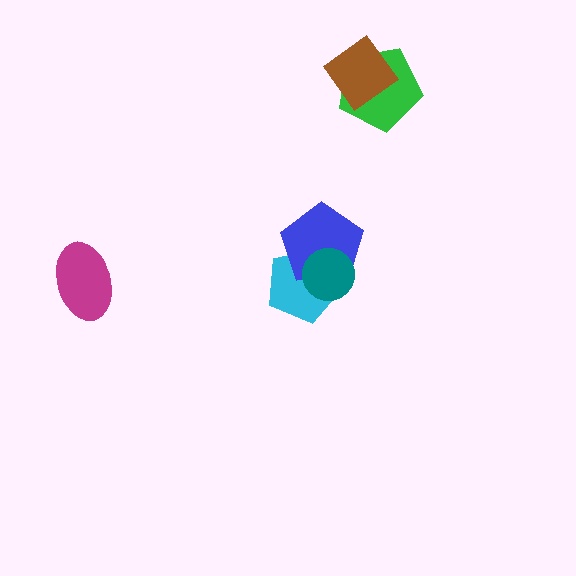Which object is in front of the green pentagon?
The brown diamond is in front of the green pentagon.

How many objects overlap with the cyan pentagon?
2 objects overlap with the cyan pentagon.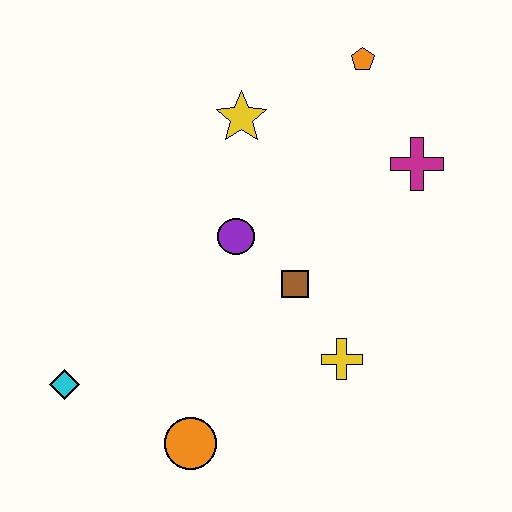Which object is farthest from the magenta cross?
The cyan diamond is farthest from the magenta cross.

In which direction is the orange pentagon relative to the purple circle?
The orange pentagon is above the purple circle.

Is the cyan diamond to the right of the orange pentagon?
No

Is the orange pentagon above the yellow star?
Yes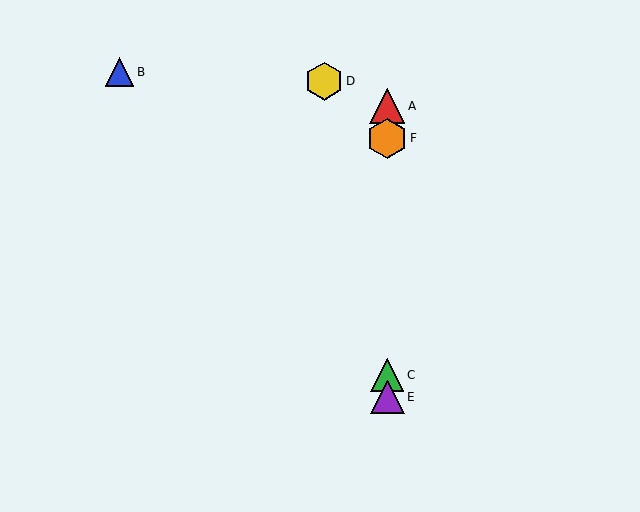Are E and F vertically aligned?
Yes, both are at x≈387.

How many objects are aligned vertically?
4 objects (A, C, E, F) are aligned vertically.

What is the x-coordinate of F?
Object F is at x≈387.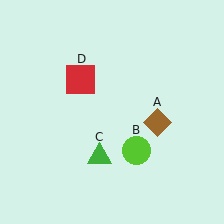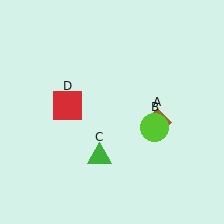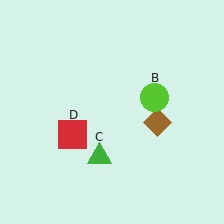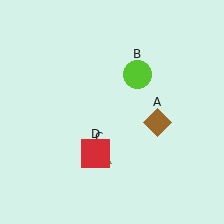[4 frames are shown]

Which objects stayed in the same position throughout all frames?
Brown diamond (object A) and green triangle (object C) remained stationary.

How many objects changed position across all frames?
2 objects changed position: lime circle (object B), red square (object D).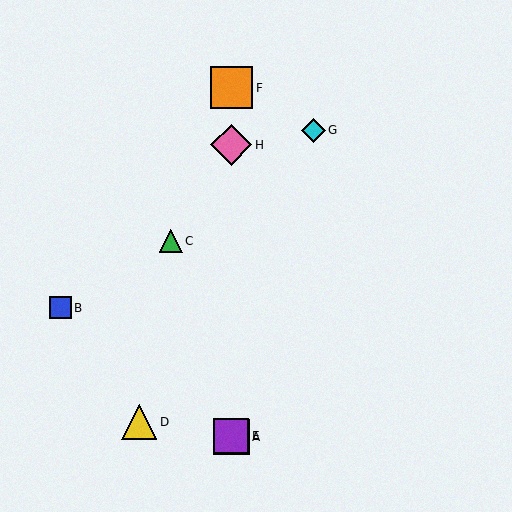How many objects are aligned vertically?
4 objects (A, E, F, H) are aligned vertically.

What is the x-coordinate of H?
Object H is at x≈231.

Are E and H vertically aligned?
Yes, both are at x≈231.